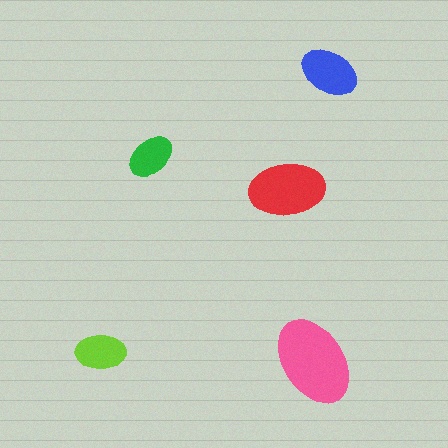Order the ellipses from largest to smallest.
the pink one, the red one, the blue one, the lime one, the green one.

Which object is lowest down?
The pink ellipse is bottommost.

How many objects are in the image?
There are 5 objects in the image.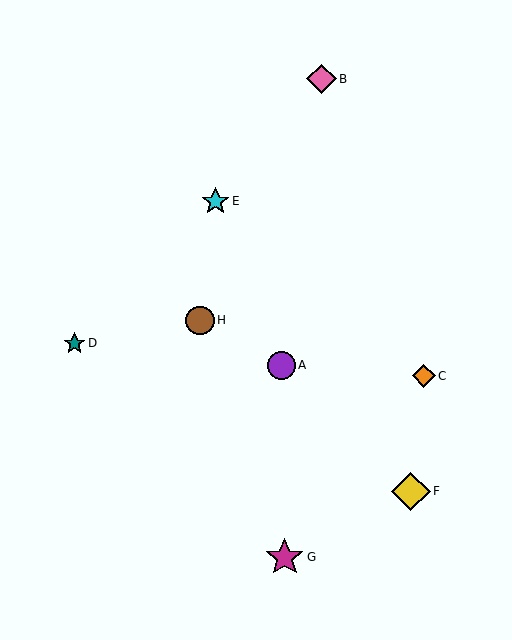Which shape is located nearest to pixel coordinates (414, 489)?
The yellow diamond (labeled F) at (411, 491) is nearest to that location.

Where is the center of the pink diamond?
The center of the pink diamond is at (321, 79).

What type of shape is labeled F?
Shape F is a yellow diamond.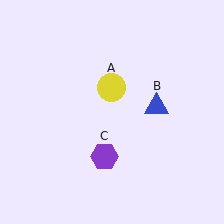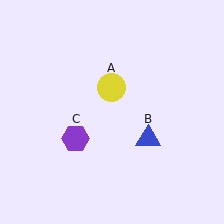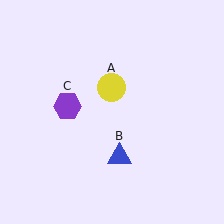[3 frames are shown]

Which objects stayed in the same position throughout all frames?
Yellow circle (object A) remained stationary.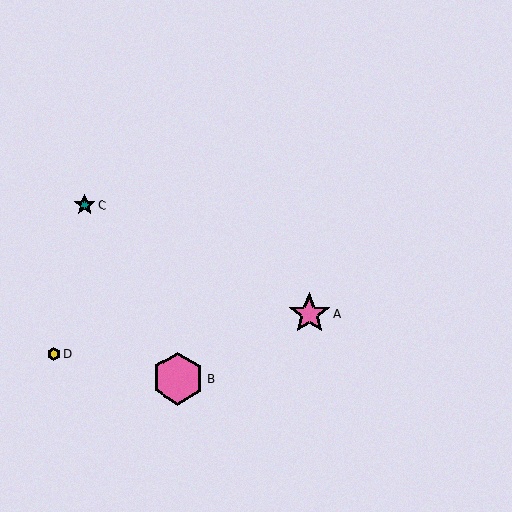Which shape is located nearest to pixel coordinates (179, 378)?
The pink hexagon (labeled B) at (178, 379) is nearest to that location.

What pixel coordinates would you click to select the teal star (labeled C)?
Click at (84, 205) to select the teal star C.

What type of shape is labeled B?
Shape B is a pink hexagon.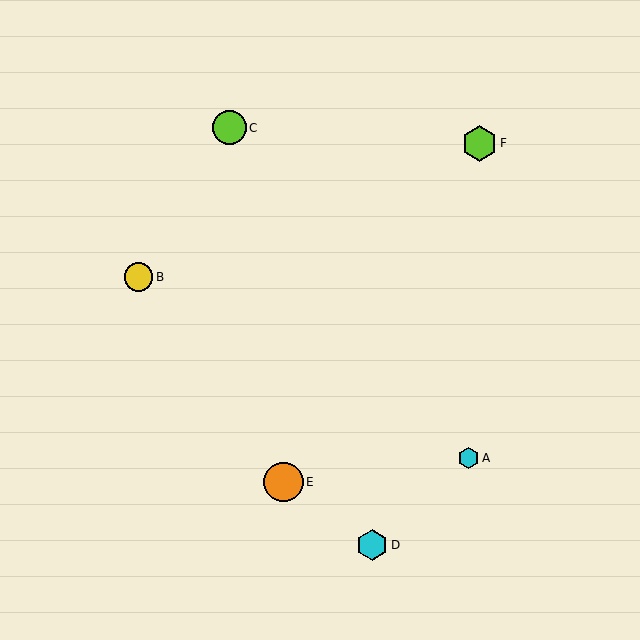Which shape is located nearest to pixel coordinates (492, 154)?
The lime hexagon (labeled F) at (479, 143) is nearest to that location.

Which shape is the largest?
The orange circle (labeled E) is the largest.